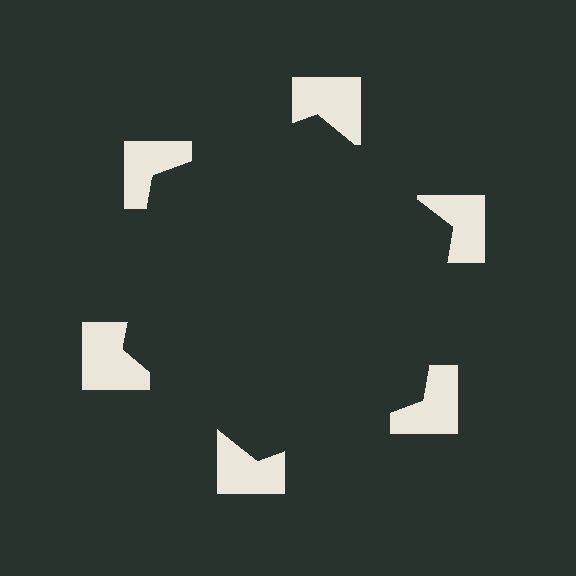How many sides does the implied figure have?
6 sides.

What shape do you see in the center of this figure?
An illusory hexagon — its edges are inferred from the aligned wedge cuts in the notched squares, not physically drawn.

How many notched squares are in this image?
There are 6 — one at each vertex of the illusory hexagon.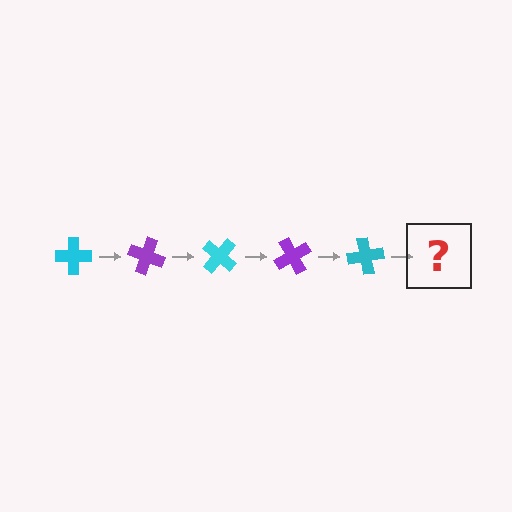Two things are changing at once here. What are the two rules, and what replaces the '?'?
The two rules are that it rotates 20 degrees each step and the color cycles through cyan and purple. The '?' should be a purple cross, rotated 100 degrees from the start.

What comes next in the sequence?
The next element should be a purple cross, rotated 100 degrees from the start.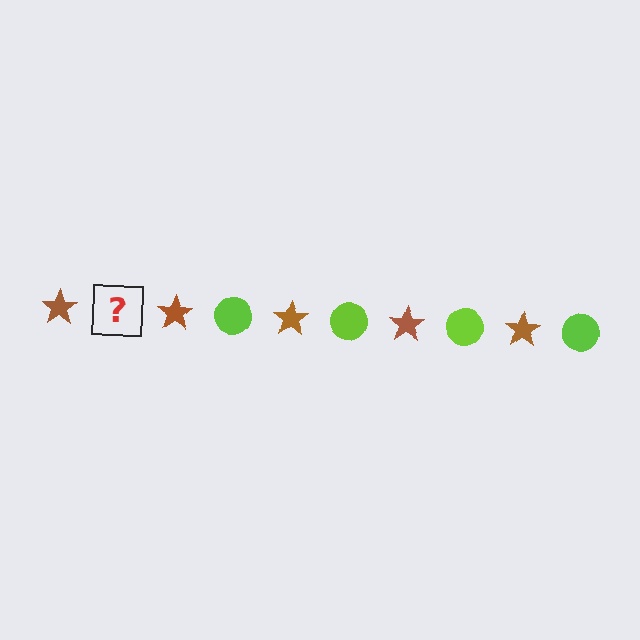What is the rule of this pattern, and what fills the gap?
The rule is that the pattern alternates between brown star and lime circle. The gap should be filled with a lime circle.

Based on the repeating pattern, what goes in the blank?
The blank should be a lime circle.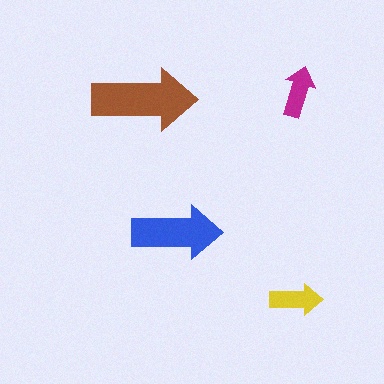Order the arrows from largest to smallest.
the brown one, the blue one, the yellow one, the magenta one.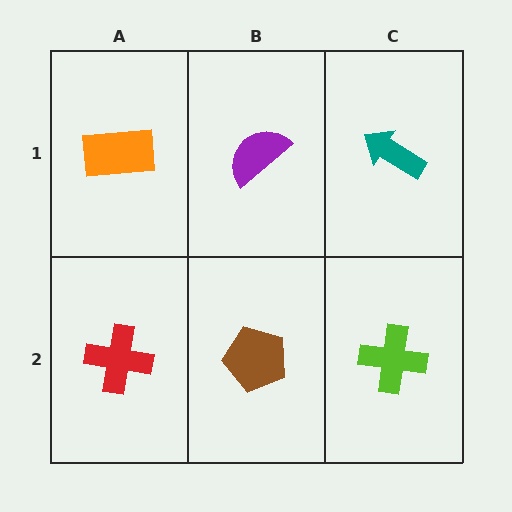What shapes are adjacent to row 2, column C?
A teal arrow (row 1, column C), a brown pentagon (row 2, column B).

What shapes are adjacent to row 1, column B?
A brown pentagon (row 2, column B), an orange rectangle (row 1, column A), a teal arrow (row 1, column C).